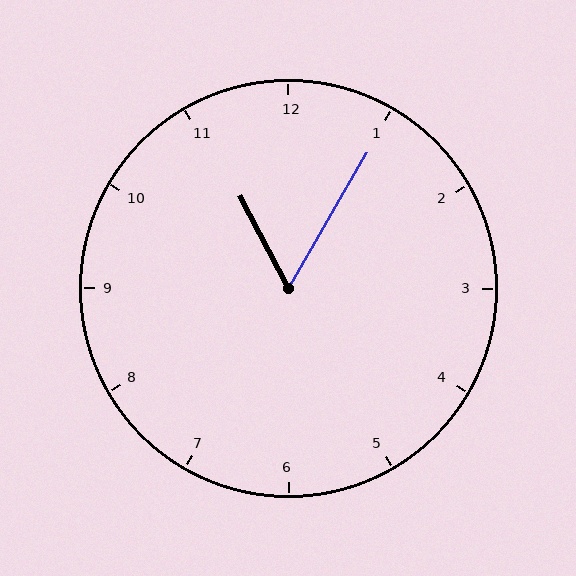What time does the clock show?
11:05.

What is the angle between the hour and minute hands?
Approximately 58 degrees.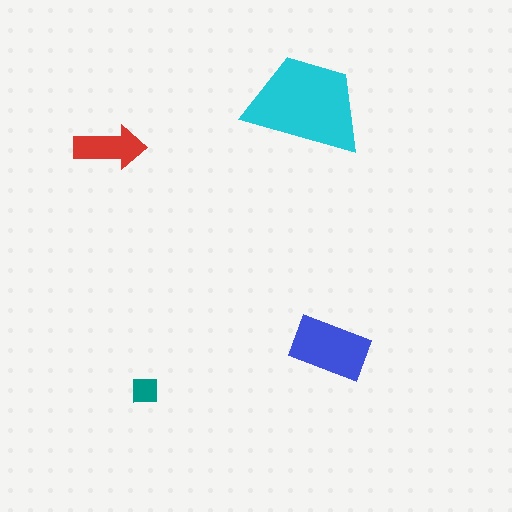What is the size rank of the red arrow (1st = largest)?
3rd.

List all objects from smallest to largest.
The teal square, the red arrow, the blue rectangle, the cyan trapezoid.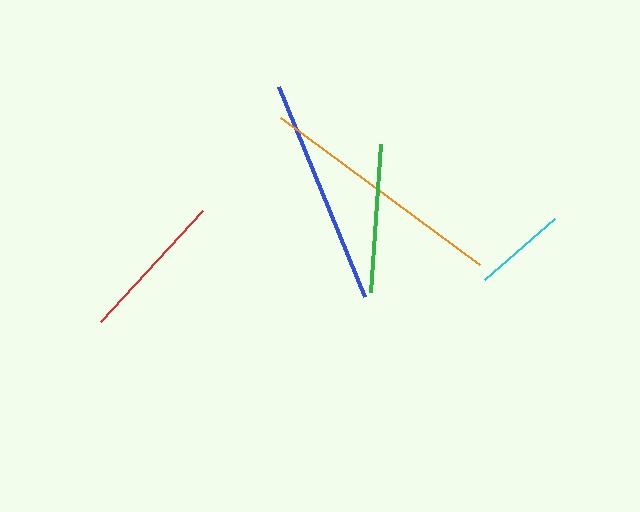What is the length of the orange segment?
The orange segment is approximately 247 pixels long.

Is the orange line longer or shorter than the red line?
The orange line is longer than the red line.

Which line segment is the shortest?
The cyan line is the shortest at approximately 94 pixels.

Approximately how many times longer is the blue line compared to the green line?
The blue line is approximately 1.5 times the length of the green line.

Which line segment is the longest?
The orange line is the longest at approximately 247 pixels.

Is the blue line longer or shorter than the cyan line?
The blue line is longer than the cyan line.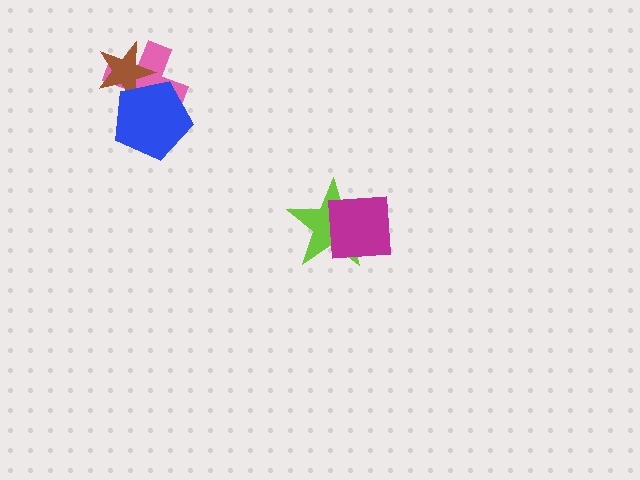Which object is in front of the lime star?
The magenta square is in front of the lime star.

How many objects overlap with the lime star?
1 object overlaps with the lime star.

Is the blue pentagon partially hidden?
No, no other shape covers it.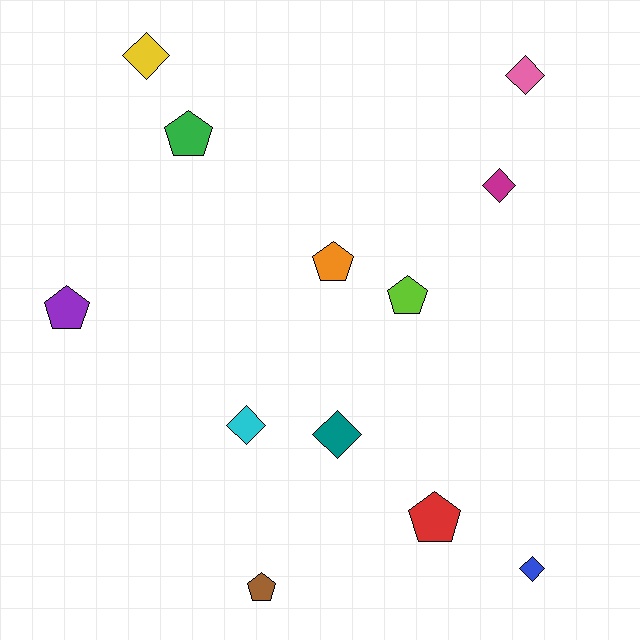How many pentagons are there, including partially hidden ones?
There are 6 pentagons.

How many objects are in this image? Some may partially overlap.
There are 12 objects.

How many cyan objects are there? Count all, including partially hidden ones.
There is 1 cyan object.